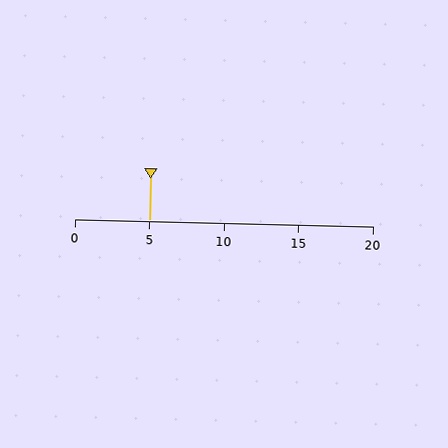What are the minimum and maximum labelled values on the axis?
The axis runs from 0 to 20.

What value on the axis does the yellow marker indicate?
The marker indicates approximately 5.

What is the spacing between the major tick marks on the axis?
The major ticks are spaced 5 apart.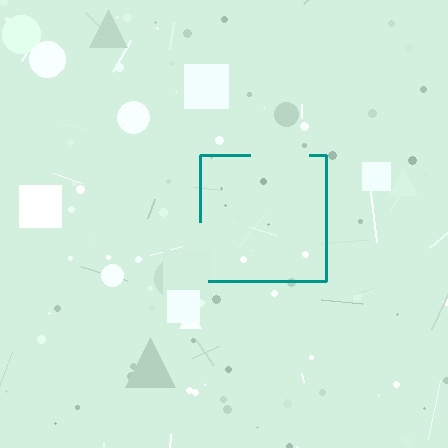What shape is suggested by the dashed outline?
The dashed outline suggests a square.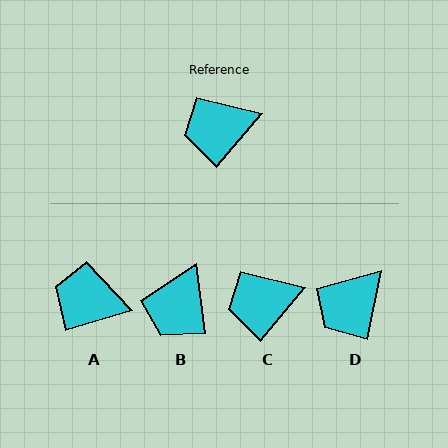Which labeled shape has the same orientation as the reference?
C.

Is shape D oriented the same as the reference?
No, it is off by about 29 degrees.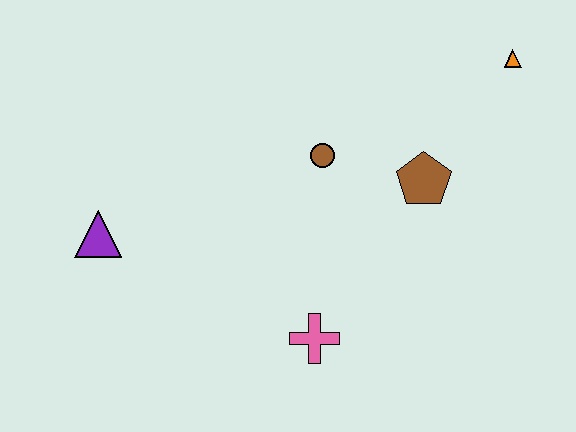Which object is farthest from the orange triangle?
The purple triangle is farthest from the orange triangle.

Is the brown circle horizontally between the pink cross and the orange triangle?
Yes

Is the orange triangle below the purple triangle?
No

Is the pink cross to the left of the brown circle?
Yes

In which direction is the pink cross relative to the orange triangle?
The pink cross is below the orange triangle.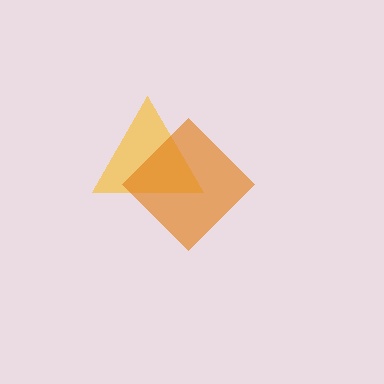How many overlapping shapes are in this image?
There are 2 overlapping shapes in the image.